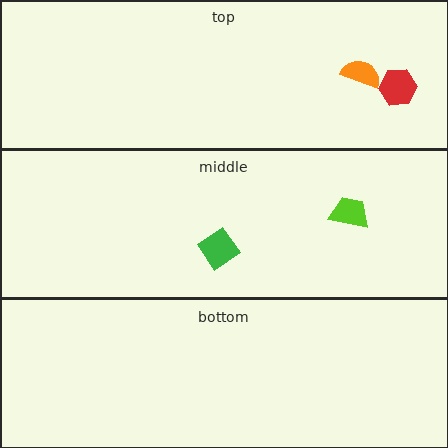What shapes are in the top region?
The red hexagon, the orange semicircle.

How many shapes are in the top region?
2.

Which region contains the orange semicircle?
The top region.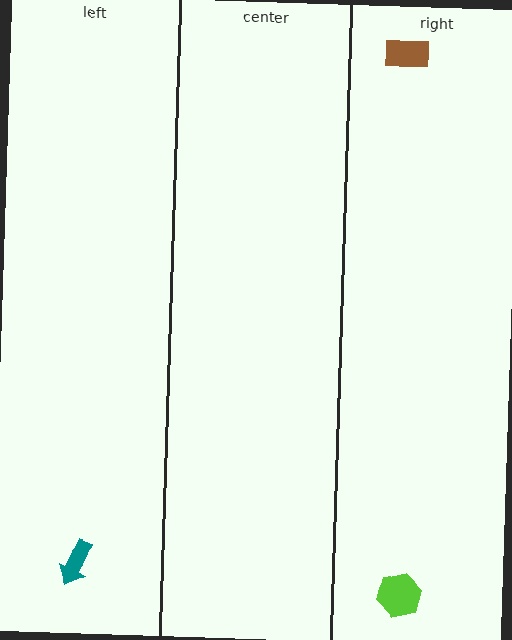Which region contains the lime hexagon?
The right region.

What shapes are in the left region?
The teal arrow.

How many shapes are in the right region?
2.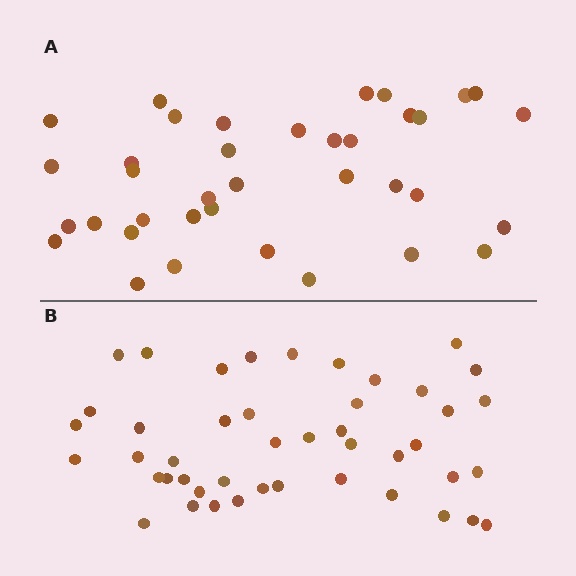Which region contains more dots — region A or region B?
Region B (the bottom region) has more dots.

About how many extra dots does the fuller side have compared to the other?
Region B has roughly 8 or so more dots than region A.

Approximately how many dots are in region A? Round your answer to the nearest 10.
About 40 dots. (The exact count is 37, which rounds to 40.)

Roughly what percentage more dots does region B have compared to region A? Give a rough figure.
About 20% more.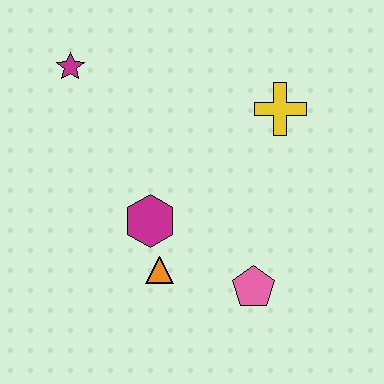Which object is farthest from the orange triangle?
The magenta star is farthest from the orange triangle.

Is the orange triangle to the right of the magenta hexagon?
Yes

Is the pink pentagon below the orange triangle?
Yes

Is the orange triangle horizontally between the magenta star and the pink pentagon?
Yes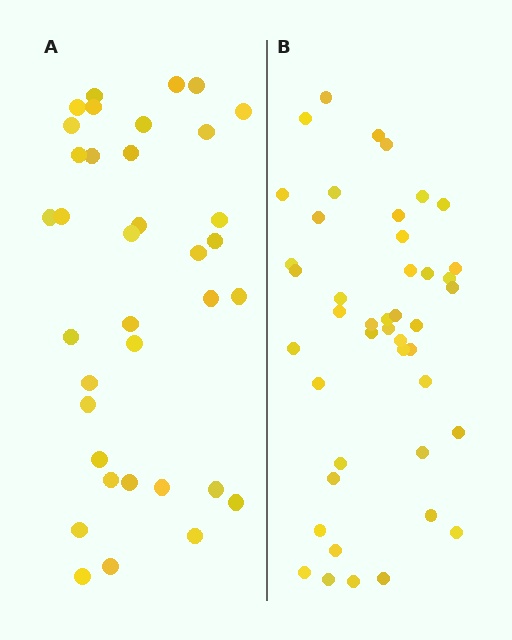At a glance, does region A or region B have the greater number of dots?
Region B (the right region) has more dots.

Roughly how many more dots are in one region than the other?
Region B has roughly 8 or so more dots than region A.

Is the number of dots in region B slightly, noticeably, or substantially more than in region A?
Region B has only slightly more — the two regions are fairly close. The ratio is roughly 1.2 to 1.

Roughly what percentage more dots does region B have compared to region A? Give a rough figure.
About 20% more.